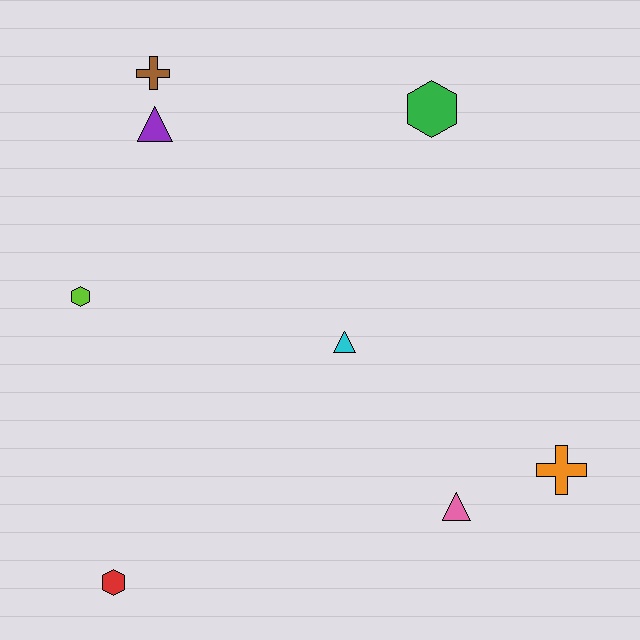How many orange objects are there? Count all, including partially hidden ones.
There is 1 orange object.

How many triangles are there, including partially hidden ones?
There are 3 triangles.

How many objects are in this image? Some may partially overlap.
There are 8 objects.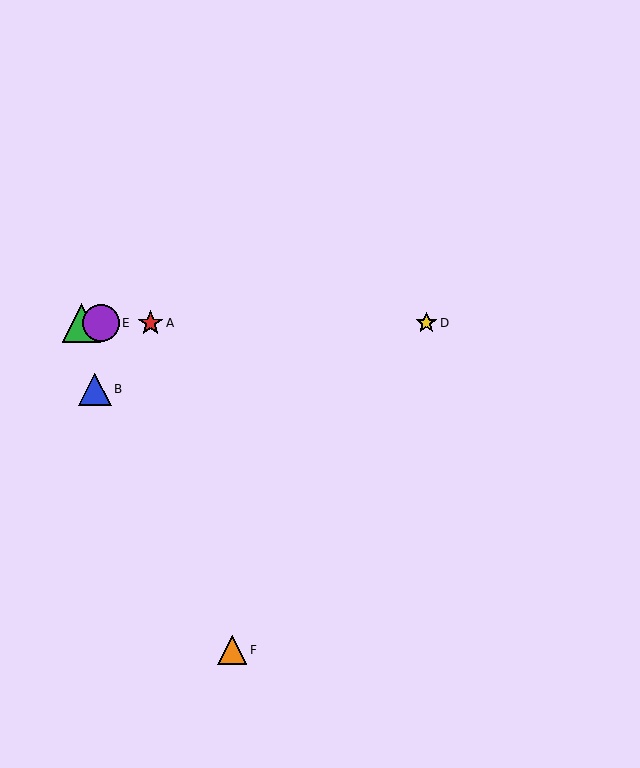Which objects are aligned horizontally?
Objects A, C, D, E are aligned horizontally.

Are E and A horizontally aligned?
Yes, both are at y≈323.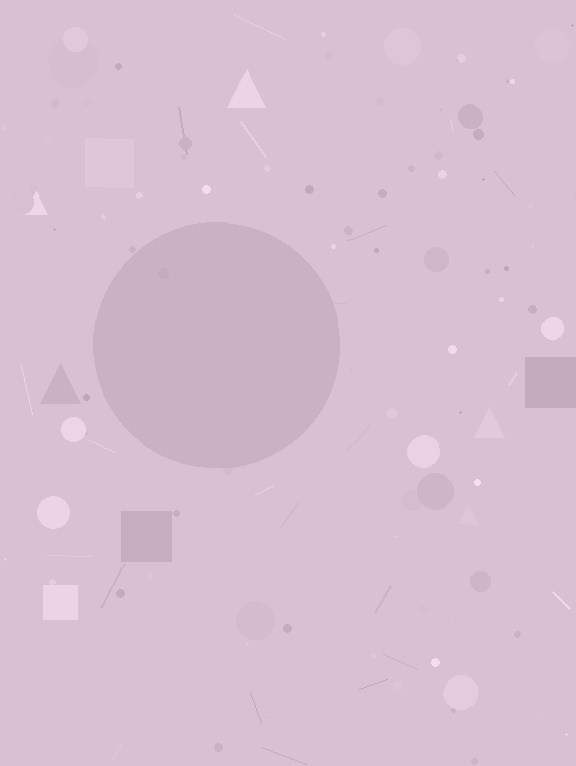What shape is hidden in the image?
A circle is hidden in the image.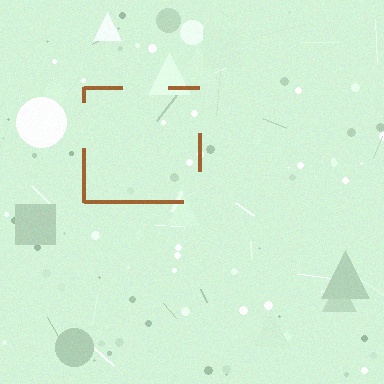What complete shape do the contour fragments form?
The contour fragments form a square.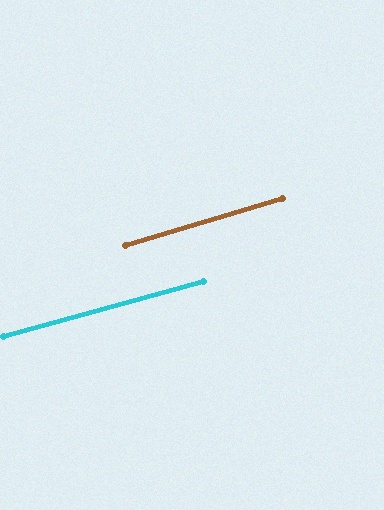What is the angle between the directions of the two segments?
Approximately 1 degree.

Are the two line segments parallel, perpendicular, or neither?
Parallel — their directions differ by only 1.3°.